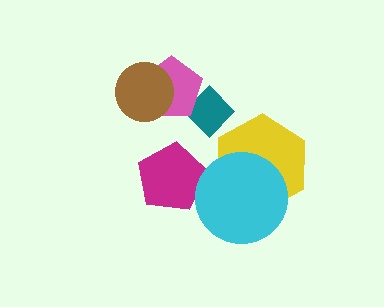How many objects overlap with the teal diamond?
1 object overlaps with the teal diamond.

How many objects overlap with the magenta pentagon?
1 object overlaps with the magenta pentagon.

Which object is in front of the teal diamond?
The pink pentagon is in front of the teal diamond.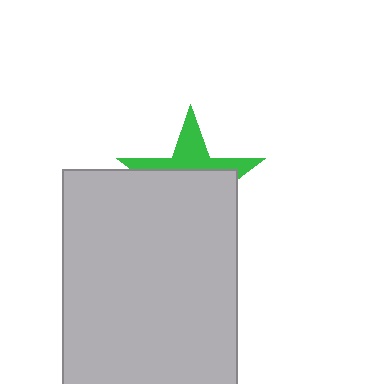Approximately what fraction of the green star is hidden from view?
Roughly 63% of the green star is hidden behind the light gray rectangle.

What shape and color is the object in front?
The object in front is a light gray rectangle.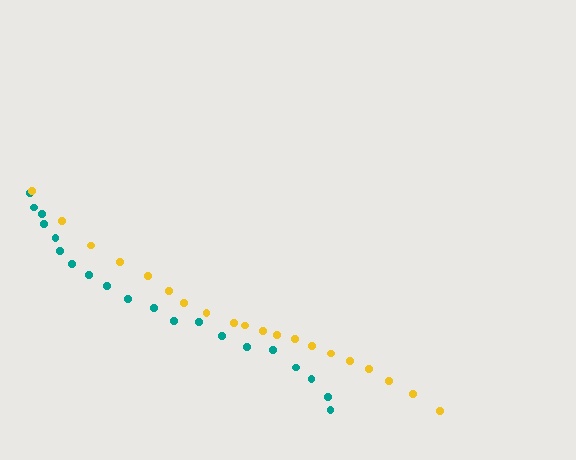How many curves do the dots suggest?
There are 2 distinct paths.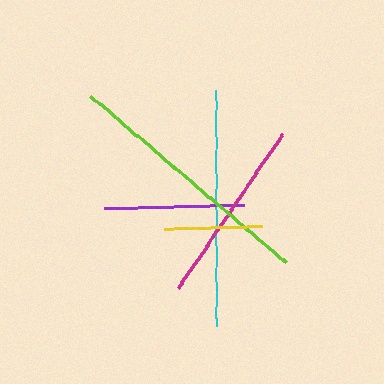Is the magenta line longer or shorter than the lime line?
The lime line is longer than the magenta line.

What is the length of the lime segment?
The lime segment is approximately 257 pixels long.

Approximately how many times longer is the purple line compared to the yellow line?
The purple line is approximately 1.4 times the length of the yellow line.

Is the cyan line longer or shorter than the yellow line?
The cyan line is longer than the yellow line.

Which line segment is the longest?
The lime line is the longest at approximately 257 pixels.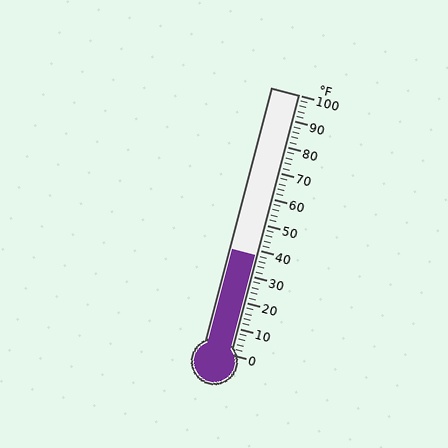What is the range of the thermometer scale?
The thermometer scale ranges from 0°F to 100°F.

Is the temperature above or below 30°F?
The temperature is above 30°F.